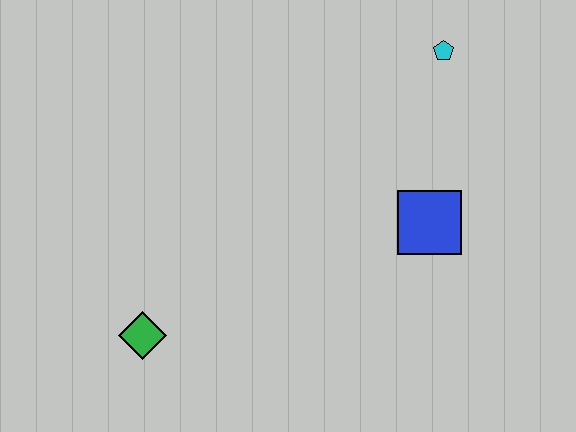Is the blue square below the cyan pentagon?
Yes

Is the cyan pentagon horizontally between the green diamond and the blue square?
No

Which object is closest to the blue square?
The cyan pentagon is closest to the blue square.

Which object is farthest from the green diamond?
The cyan pentagon is farthest from the green diamond.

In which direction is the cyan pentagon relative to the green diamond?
The cyan pentagon is to the right of the green diamond.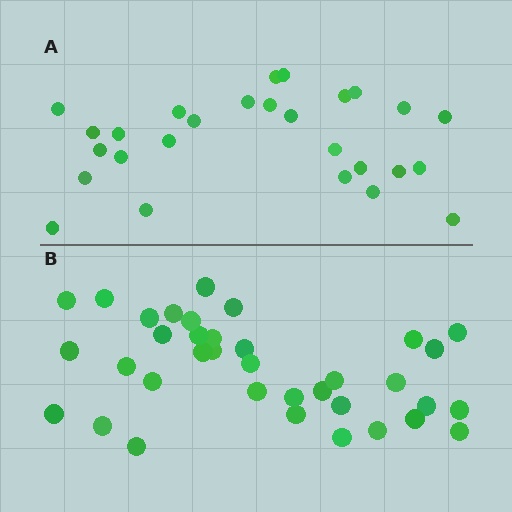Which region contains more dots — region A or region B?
Region B (the bottom region) has more dots.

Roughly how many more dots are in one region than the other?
Region B has roughly 8 or so more dots than region A.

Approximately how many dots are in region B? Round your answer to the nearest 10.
About 40 dots. (The exact count is 36, which rounds to 40.)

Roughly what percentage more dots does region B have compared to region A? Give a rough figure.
About 35% more.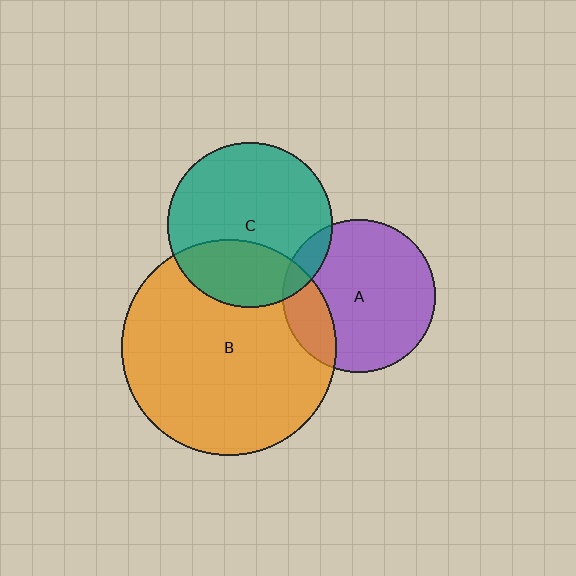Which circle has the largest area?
Circle B (orange).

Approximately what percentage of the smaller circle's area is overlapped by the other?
Approximately 20%.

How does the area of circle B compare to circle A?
Approximately 2.0 times.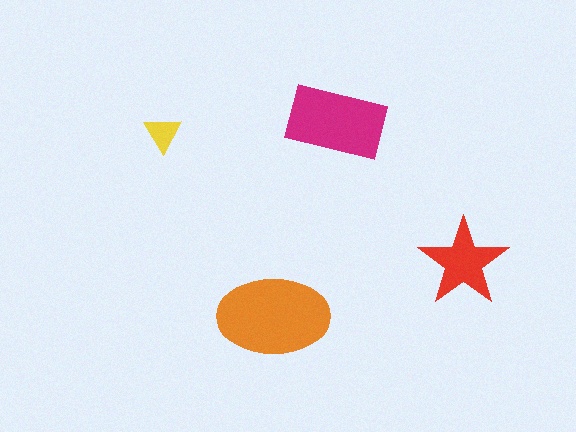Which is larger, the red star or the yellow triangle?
The red star.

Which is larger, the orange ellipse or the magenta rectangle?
The orange ellipse.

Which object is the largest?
The orange ellipse.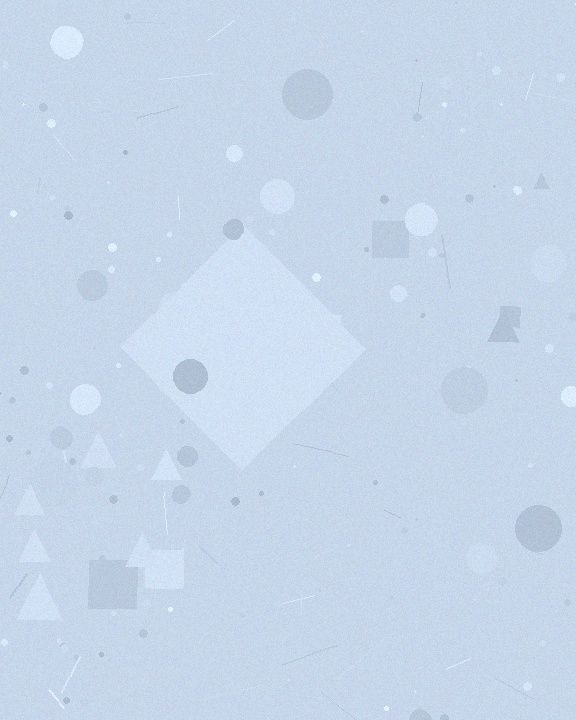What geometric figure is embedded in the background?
A diamond is embedded in the background.